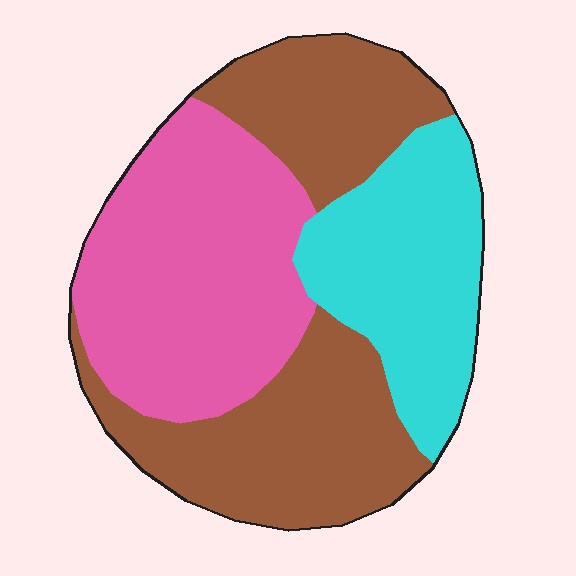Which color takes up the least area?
Cyan, at roughly 25%.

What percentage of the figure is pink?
Pink takes up between a third and a half of the figure.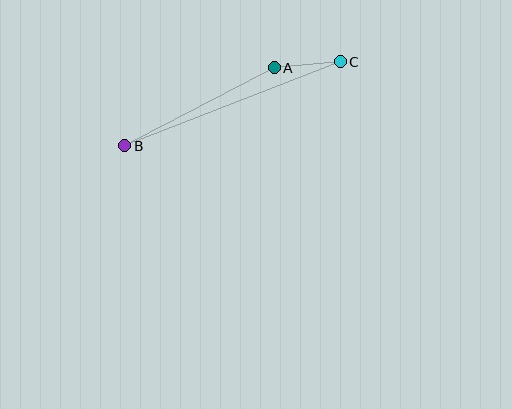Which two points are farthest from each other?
Points B and C are farthest from each other.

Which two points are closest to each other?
Points A and C are closest to each other.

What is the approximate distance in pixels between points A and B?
The distance between A and B is approximately 168 pixels.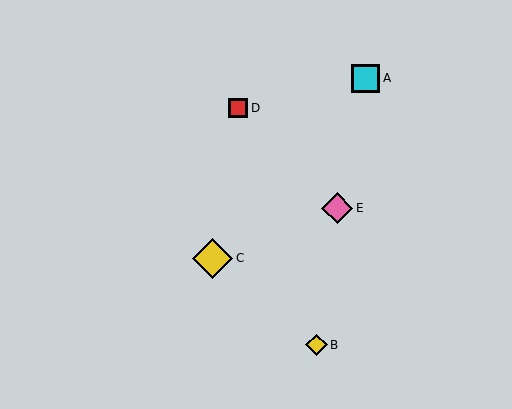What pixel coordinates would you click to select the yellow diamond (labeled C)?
Click at (213, 258) to select the yellow diamond C.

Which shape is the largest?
The yellow diamond (labeled C) is the largest.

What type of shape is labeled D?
Shape D is a red square.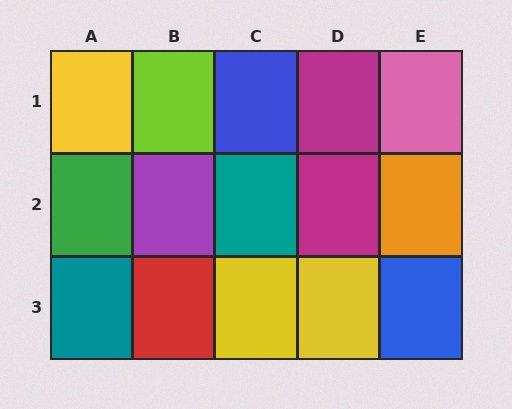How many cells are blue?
2 cells are blue.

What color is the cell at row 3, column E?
Blue.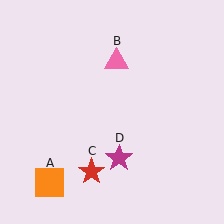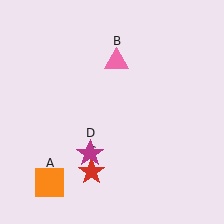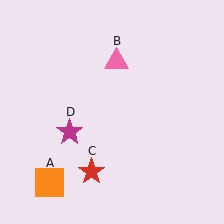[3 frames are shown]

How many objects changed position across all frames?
1 object changed position: magenta star (object D).